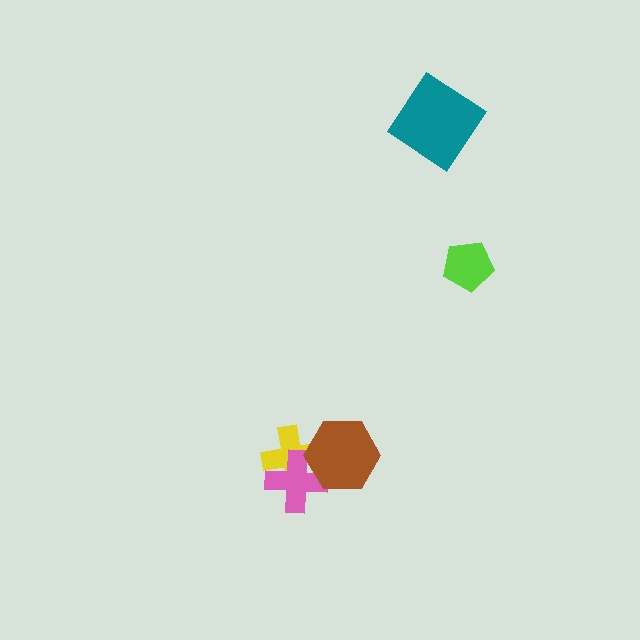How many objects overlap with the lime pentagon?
0 objects overlap with the lime pentagon.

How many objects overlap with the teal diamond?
0 objects overlap with the teal diamond.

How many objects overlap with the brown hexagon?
2 objects overlap with the brown hexagon.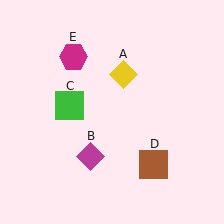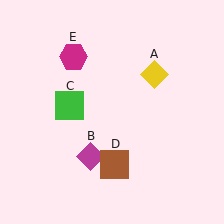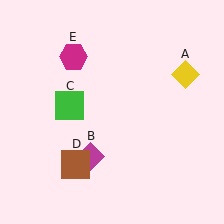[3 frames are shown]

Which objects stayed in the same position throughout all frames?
Magenta diamond (object B) and green square (object C) and magenta hexagon (object E) remained stationary.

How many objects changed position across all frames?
2 objects changed position: yellow diamond (object A), brown square (object D).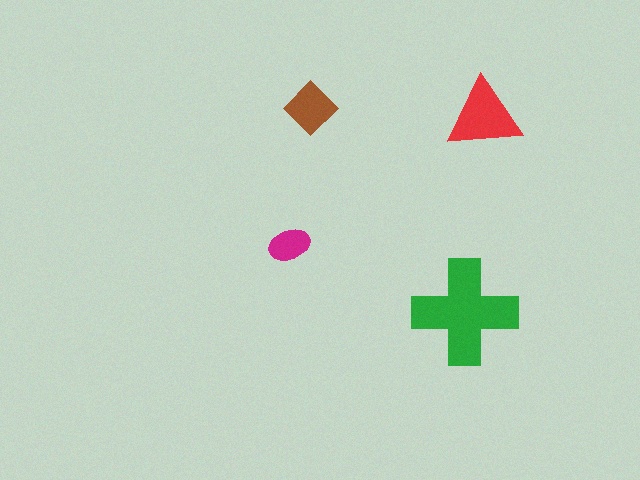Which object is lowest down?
The green cross is bottommost.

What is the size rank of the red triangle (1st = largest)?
2nd.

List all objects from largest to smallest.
The green cross, the red triangle, the brown diamond, the magenta ellipse.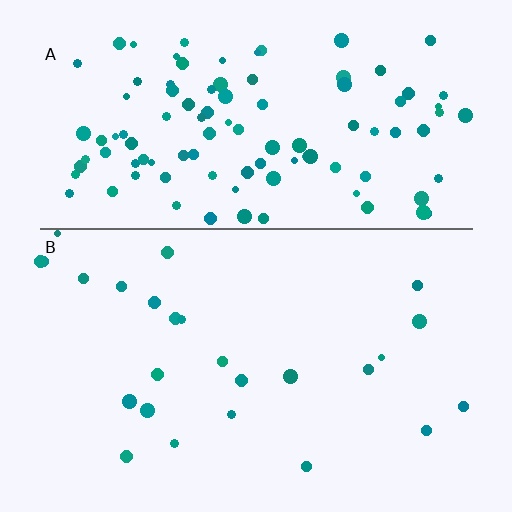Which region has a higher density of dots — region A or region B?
A (the top).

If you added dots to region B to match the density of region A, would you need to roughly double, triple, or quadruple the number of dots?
Approximately quadruple.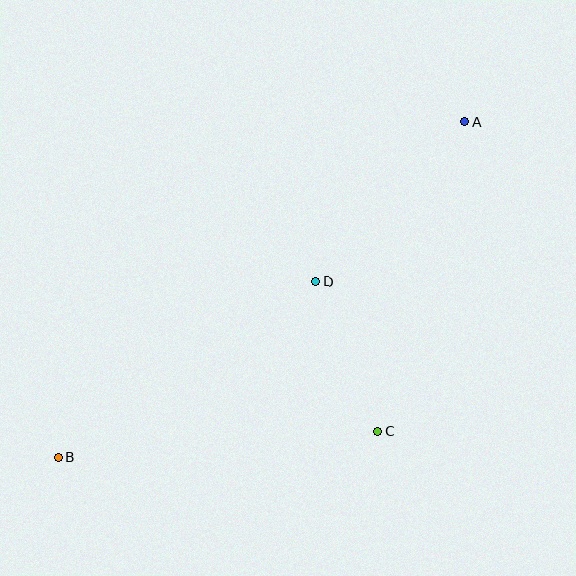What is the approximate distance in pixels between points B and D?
The distance between B and D is approximately 312 pixels.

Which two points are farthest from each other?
Points A and B are farthest from each other.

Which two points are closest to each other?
Points C and D are closest to each other.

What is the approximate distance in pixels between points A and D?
The distance between A and D is approximately 218 pixels.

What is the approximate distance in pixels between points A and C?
The distance between A and C is approximately 321 pixels.